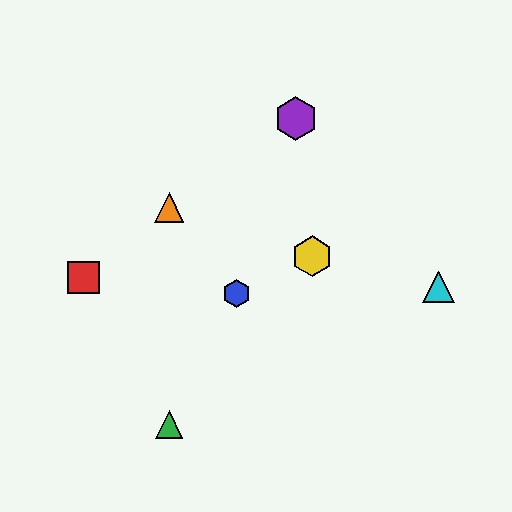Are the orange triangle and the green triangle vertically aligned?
Yes, both are at x≈169.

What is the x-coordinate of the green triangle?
The green triangle is at x≈169.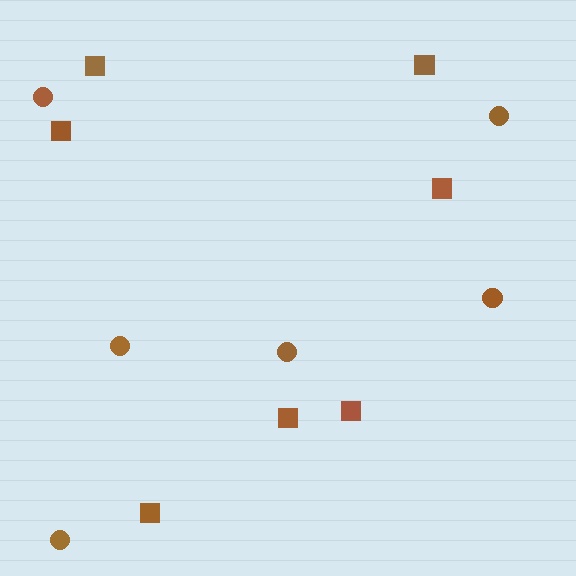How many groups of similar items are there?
There are 2 groups: one group of squares (7) and one group of circles (6).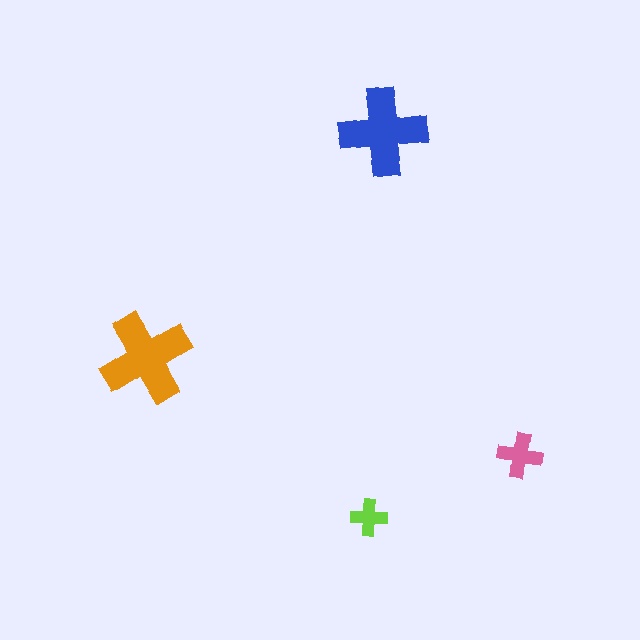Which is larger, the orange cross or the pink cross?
The orange one.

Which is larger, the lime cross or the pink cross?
The pink one.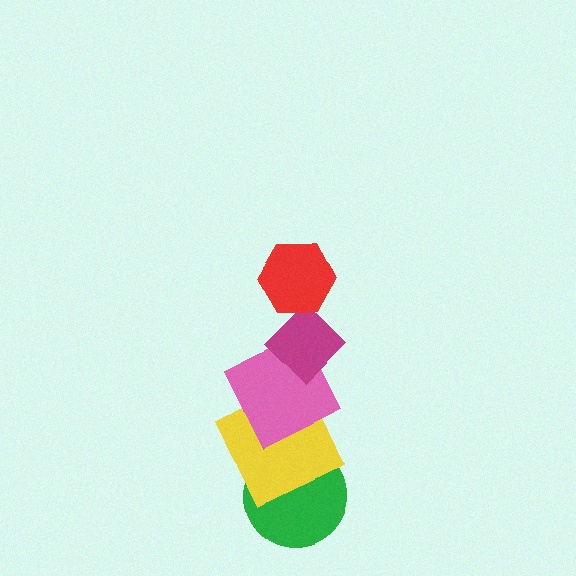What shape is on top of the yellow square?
The pink square is on top of the yellow square.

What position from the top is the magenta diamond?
The magenta diamond is 2nd from the top.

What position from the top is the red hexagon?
The red hexagon is 1st from the top.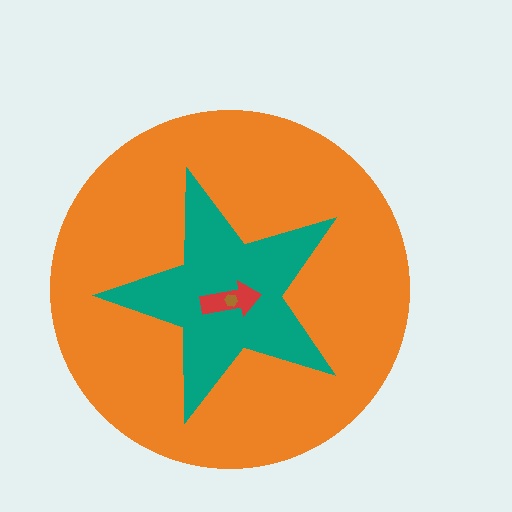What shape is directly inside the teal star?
The red arrow.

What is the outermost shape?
The orange circle.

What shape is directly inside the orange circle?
The teal star.